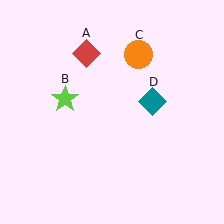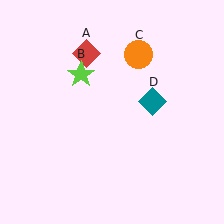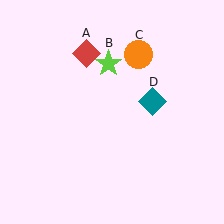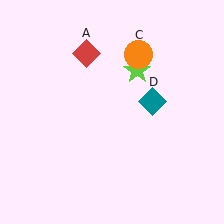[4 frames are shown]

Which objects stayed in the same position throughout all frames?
Red diamond (object A) and orange circle (object C) and teal diamond (object D) remained stationary.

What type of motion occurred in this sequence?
The lime star (object B) rotated clockwise around the center of the scene.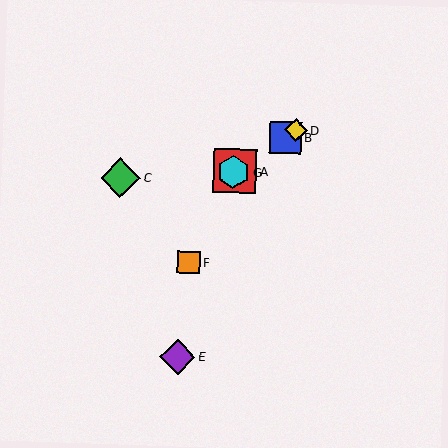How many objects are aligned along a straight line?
4 objects (A, B, D, G) are aligned along a straight line.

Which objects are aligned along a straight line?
Objects A, B, D, G are aligned along a straight line.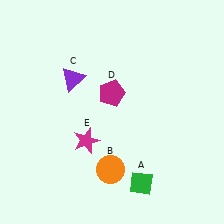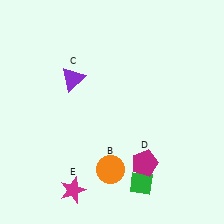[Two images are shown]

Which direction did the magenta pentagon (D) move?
The magenta pentagon (D) moved down.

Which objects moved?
The objects that moved are: the magenta pentagon (D), the magenta star (E).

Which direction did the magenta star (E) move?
The magenta star (E) moved down.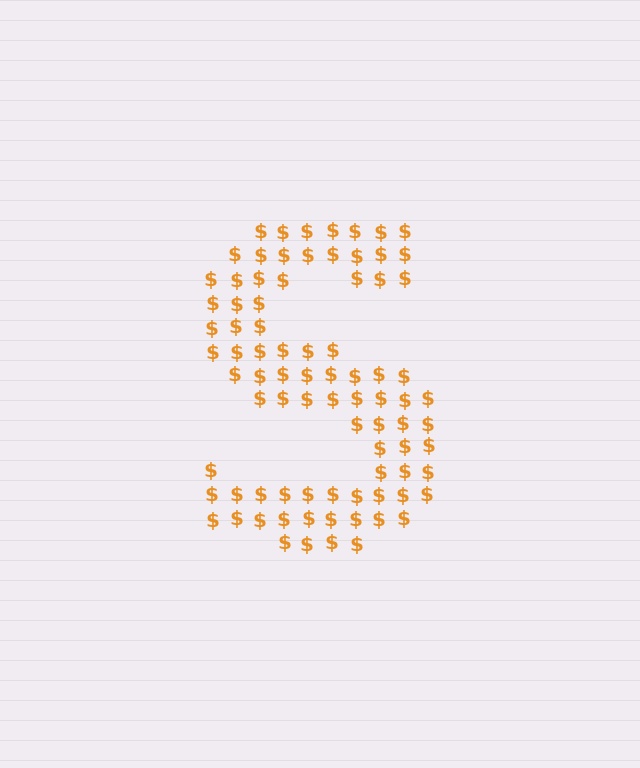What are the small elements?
The small elements are dollar signs.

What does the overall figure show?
The overall figure shows the letter S.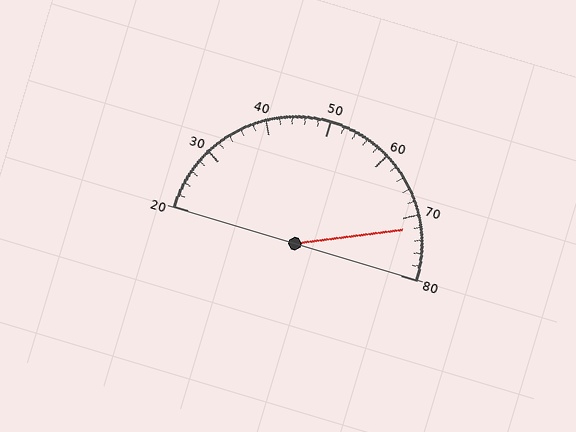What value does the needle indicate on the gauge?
The needle indicates approximately 72.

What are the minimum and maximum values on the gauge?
The gauge ranges from 20 to 80.